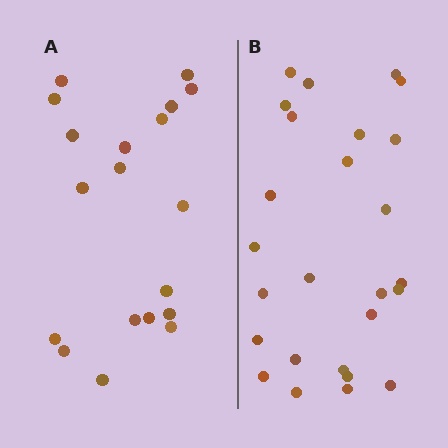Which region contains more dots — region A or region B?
Region B (the right region) has more dots.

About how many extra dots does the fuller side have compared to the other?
Region B has roughly 8 or so more dots than region A.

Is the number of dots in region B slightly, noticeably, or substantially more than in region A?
Region B has noticeably more, but not dramatically so. The ratio is roughly 1.4 to 1.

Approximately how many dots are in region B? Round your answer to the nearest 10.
About 30 dots. (The exact count is 26, which rounds to 30.)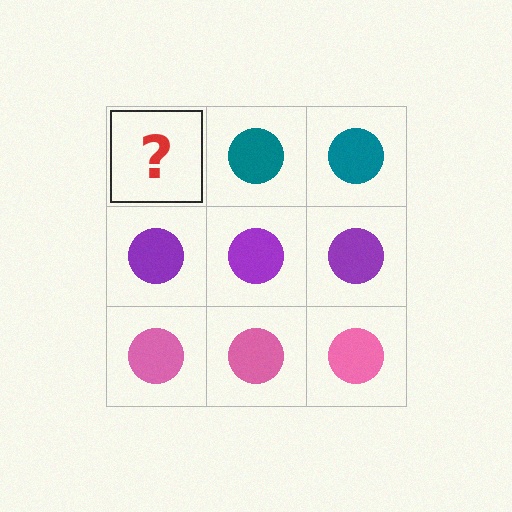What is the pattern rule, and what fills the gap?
The rule is that each row has a consistent color. The gap should be filled with a teal circle.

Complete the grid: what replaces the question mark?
The question mark should be replaced with a teal circle.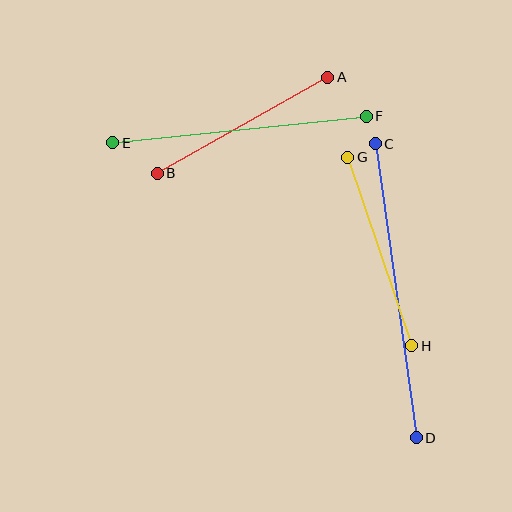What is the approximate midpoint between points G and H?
The midpoint is at approximately (380, 252) pixels.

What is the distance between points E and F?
The distance is approximately 255 pixels.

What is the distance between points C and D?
The distance is approximately 297 pixels.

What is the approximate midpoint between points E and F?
The midpoint is at approximately (240, 130) pixels.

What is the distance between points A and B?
The distance is approximately 195 pixels.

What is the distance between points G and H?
The distance is approximately 199 pixels.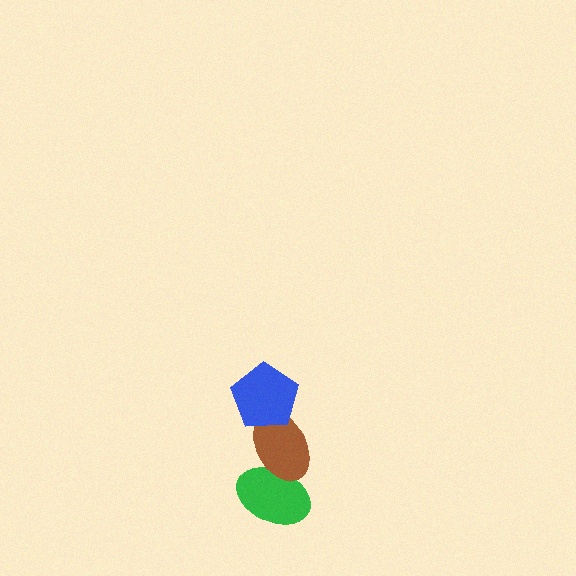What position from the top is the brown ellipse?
The brown ellipse is 2nd from the top.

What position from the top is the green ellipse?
The green ellipse is 3rd from the top.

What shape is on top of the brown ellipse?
The blue pentagon is on top of the brown ellipse.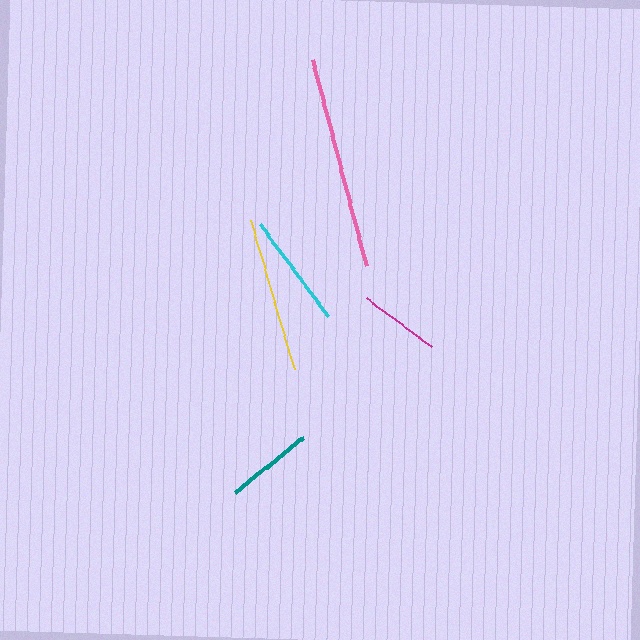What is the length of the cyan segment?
The cyan segment is approximately 114 pixels long.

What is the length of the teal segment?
The teal segment is approximately 88 pixels long.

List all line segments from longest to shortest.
From longest to shortest: pink, yellow, cyan, teal, magenta.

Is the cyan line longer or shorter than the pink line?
The pink line is longer than the cyan line.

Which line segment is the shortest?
The magenta line is the shortest at approximately 81 pixels.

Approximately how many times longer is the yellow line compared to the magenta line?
The yellow line is approximately 1.9 times the length of the magenta line.